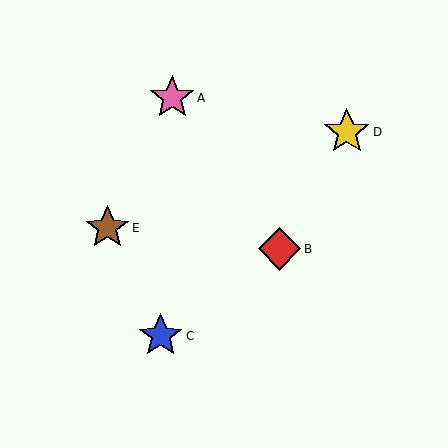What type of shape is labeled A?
Shape A is a pink star.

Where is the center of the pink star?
The center of the pink star is at (172, 98).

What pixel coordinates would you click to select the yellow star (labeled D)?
Click at (347, 132) to select the yellow star D.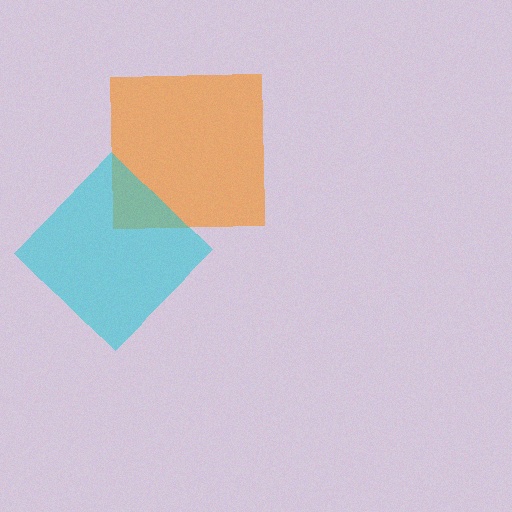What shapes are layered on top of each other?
The layered shapes are: an orange square, a cyan diamond.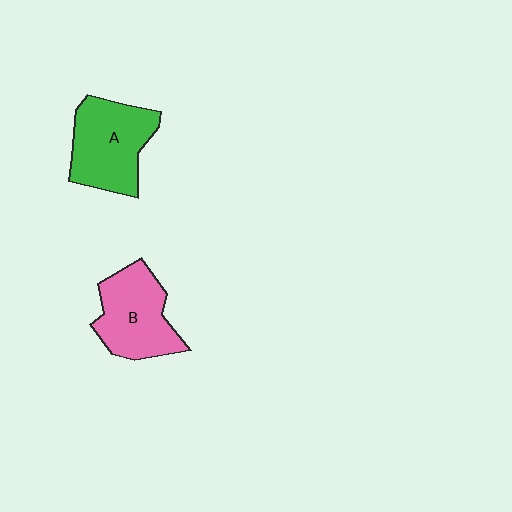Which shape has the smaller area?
Shape B (pink).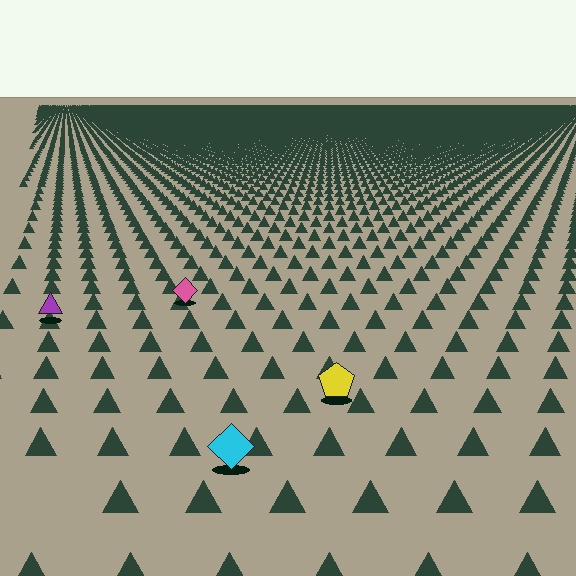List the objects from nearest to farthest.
From nearest to farthest: the cyan diamond, the yellow pentagon, the purple triangle, the pink diamond.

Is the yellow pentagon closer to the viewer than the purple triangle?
Yes. The yellow pentagon is closer — you can tell from the texture gradient: the ground texture is coarser near it.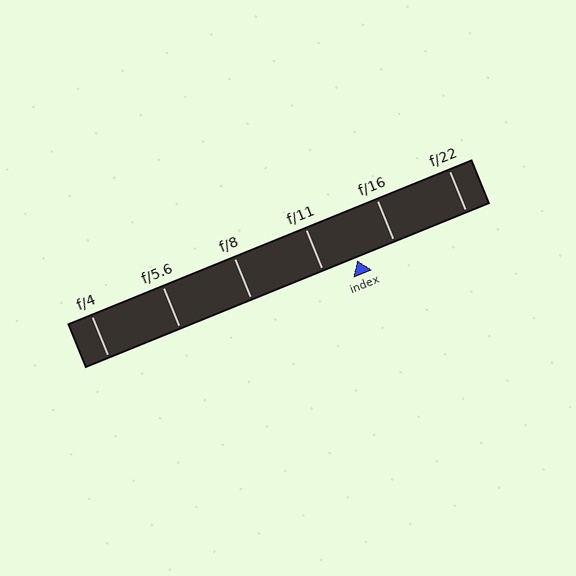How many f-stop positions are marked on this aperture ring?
There are 6 f-stop positions marked.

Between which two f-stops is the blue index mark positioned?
The index mark is between f/11 and f/16.